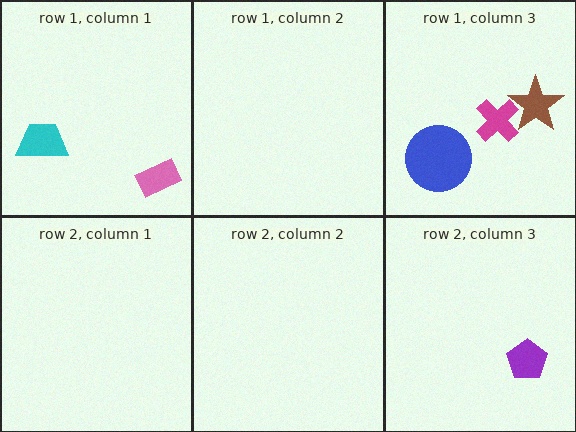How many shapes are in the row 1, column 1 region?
2.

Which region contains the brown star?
The row 1, column 3 region.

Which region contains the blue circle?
The row 1, column 3 region.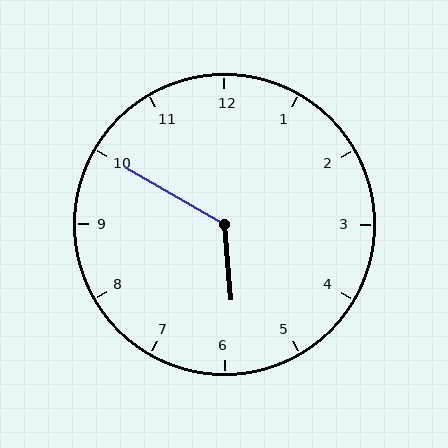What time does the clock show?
5:50.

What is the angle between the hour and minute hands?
Approximately 125 degrees.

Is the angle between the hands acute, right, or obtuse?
It is obtuse.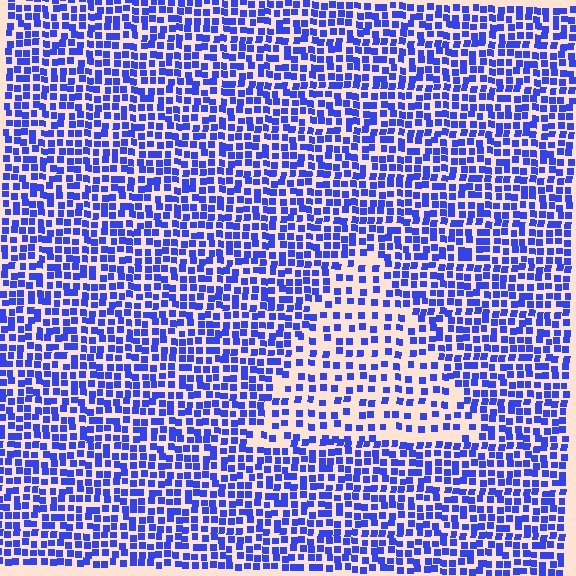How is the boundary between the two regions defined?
The boundary is defined by a change in element density (approximately 1.9x ratio). All elements are the same color, size, and shape.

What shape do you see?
I see a triangle.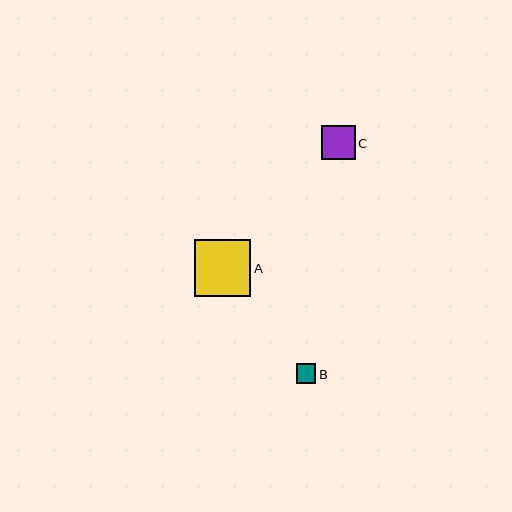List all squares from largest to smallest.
From largest to smallest: A, C, B.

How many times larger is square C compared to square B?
Square C is approximately 1.7 times the size of square B.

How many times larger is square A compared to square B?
Square A is approximately 2.9 times the size of square B.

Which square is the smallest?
Square B is the smallest with a size of approximately 20 pixels.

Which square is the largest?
Square A is the largest with a size of approximately 57 pixels.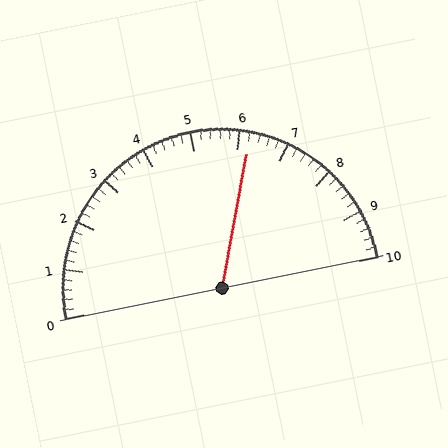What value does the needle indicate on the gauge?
The needle indicates approximately 6.2.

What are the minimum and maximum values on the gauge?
The gauge ranges from 0 to 10.